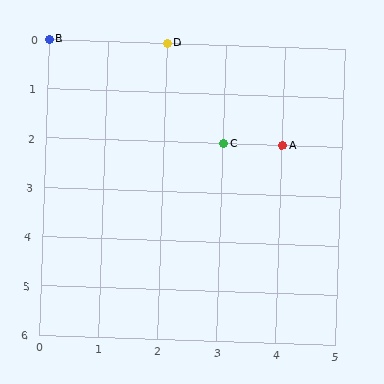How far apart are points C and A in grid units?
Points C and A are 1 column apart.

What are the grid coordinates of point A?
Point A is at grid coordinates (4, 2).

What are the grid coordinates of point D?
Point D is at grid coordinates (2, 0).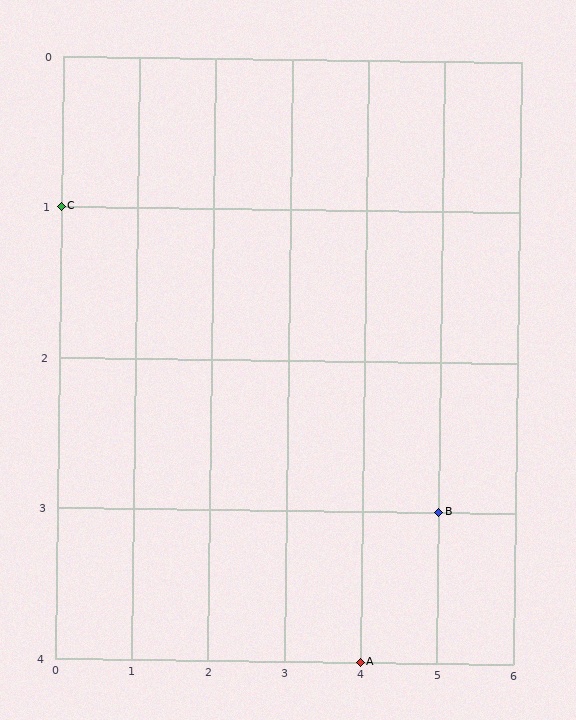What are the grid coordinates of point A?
Point A is at grid coordinates (4, 4).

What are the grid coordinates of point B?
Point B is at grid coordinates (5, 3).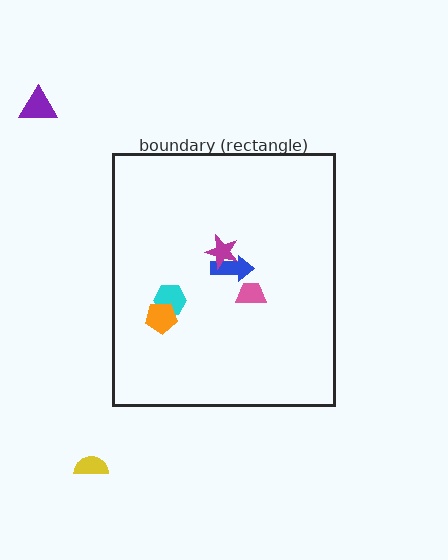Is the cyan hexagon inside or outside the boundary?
Inside.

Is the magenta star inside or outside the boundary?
Inside.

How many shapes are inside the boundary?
5 inside, 2 outside.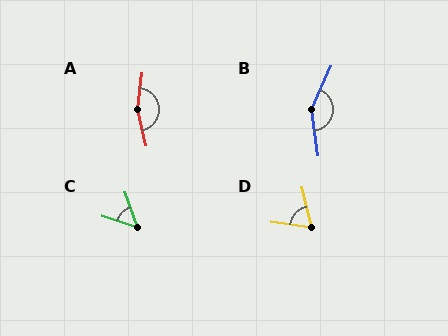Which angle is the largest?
A, at approximately 161 degrees.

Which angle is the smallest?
C, at approximately 52 degrees.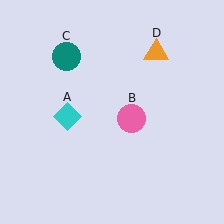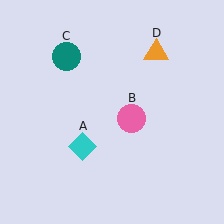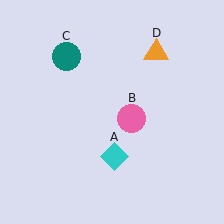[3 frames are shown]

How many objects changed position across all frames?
1 object changed position: cyan diamond (object A).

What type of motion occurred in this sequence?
The cyan diamond (object A) rotated counterclockwise around the center of the scene.